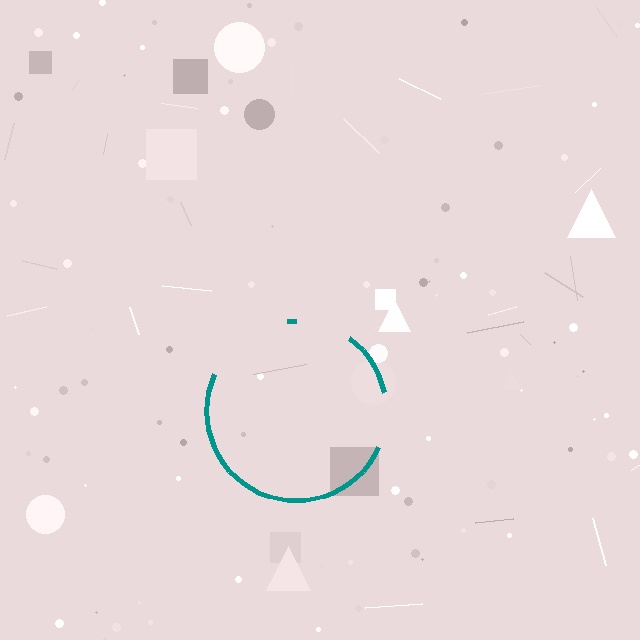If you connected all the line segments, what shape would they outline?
They would outline a circle.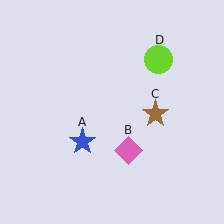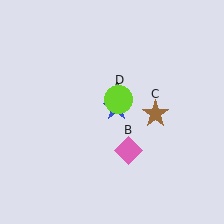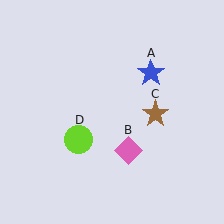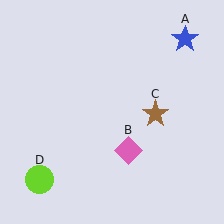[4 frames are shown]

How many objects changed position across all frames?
2 objects changed position: blue star (object A), lime circle (object D).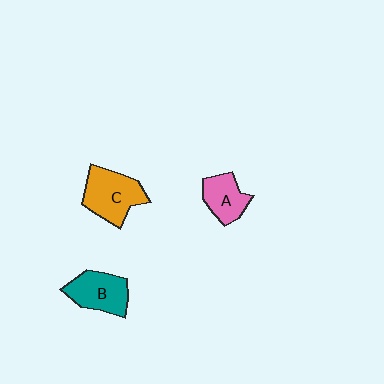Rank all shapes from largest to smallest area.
From largest to smallest: C (orange), B (teal), A (pink).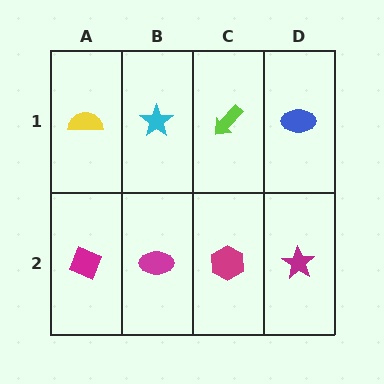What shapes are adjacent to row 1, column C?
A magenta hexagon (row 2, column C), a cyan star (row 1, column B), a blue ellipse (row 1, column D).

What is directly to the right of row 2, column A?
A magenta ellipse.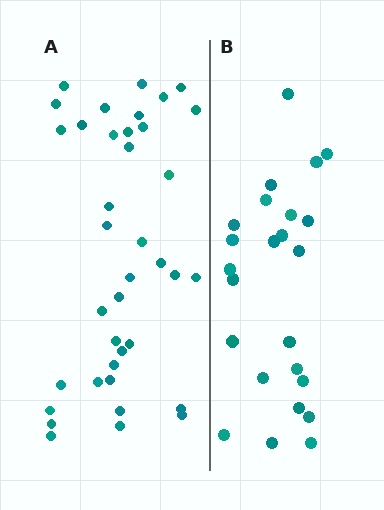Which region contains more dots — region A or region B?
Region A (the left region) has more dots.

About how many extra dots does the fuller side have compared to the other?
Region A has approximately 15 more dots than region B.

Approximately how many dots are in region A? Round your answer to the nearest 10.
About 40 dots. (The exact count is 38, which rounds to 40.)